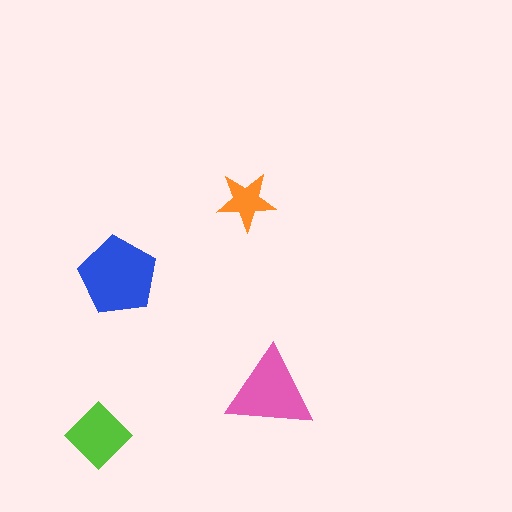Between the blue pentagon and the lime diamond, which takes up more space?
The blue pentagon.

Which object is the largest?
The blue pentagon.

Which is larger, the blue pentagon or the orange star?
The blue pentagon.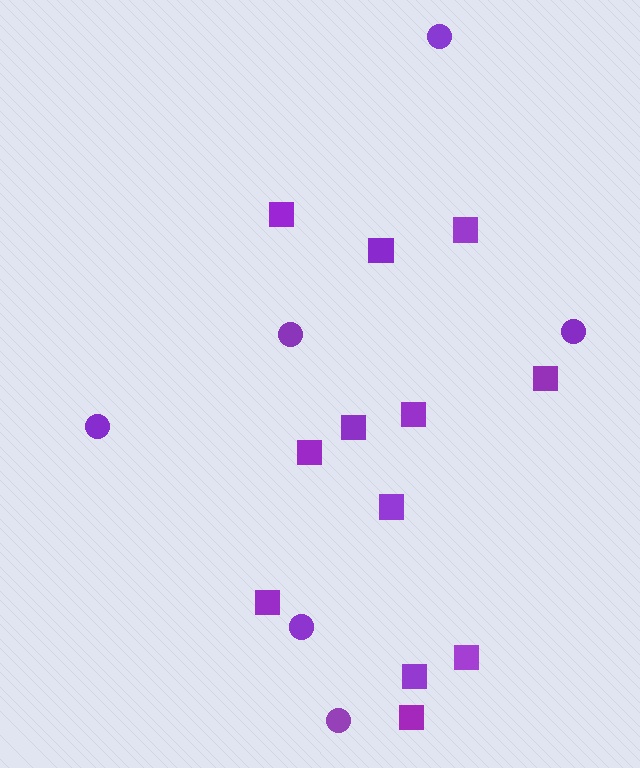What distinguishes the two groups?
There are 2 groups: one group of circles (6) and one group of squares (12).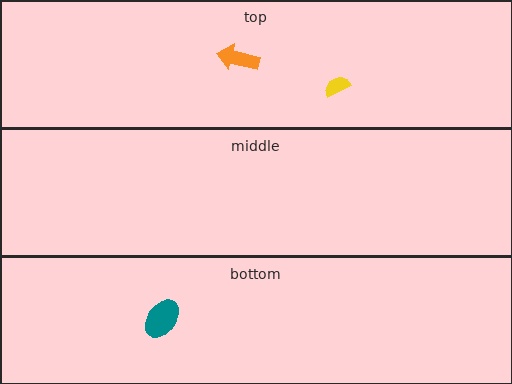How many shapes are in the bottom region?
1.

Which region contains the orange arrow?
The top region.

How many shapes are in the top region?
2.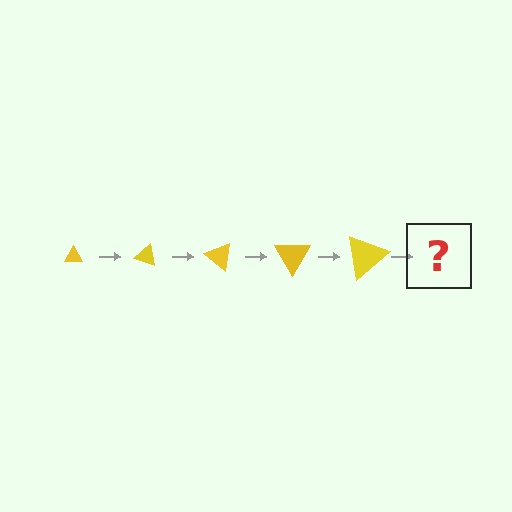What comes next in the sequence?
The next element should be a triangle, larger than the previous one and rotated 100 degrees from the start.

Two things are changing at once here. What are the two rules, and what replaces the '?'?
The two rules are that the triangle grows larger each step and it rotates 20 degrees each step. The '?' should be a triangle, larger than the previous one and rotated 100 degrees from the start.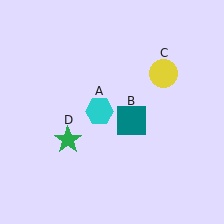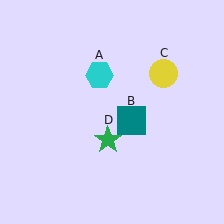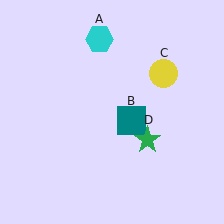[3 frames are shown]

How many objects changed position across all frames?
2 objects changed position: cyan hexagon (object A), green star (object D).